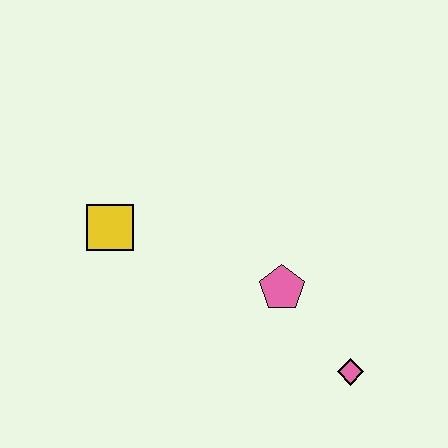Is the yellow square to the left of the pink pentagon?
Yes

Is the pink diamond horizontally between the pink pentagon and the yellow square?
No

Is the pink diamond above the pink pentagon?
No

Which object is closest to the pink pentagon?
The pink diamond is closest to the pink pentagon.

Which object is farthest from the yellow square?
The pink diamond is farthest from the yellow square.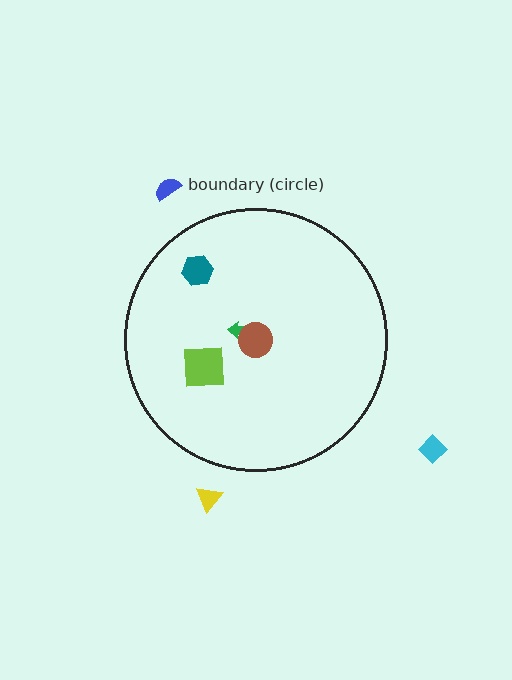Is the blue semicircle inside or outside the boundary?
Outside.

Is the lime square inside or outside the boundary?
Inside.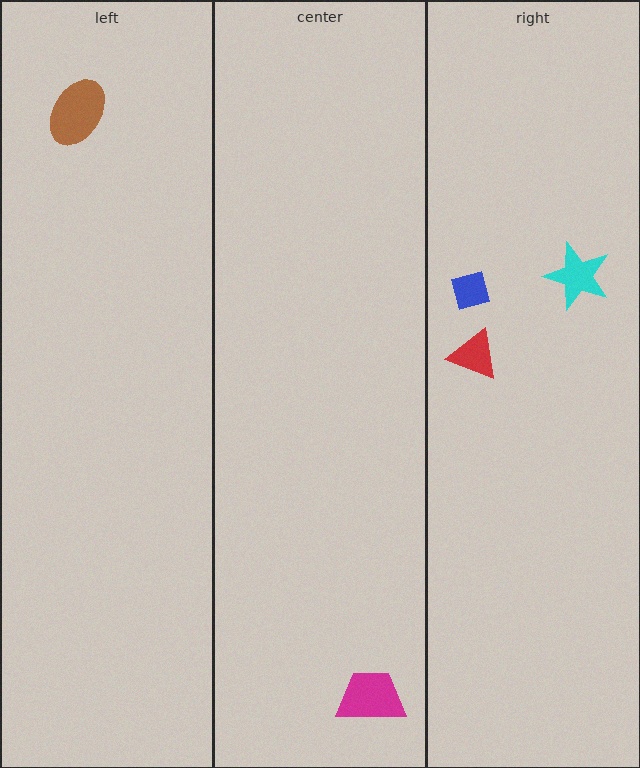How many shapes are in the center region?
1.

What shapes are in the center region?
The magenta trapezoid.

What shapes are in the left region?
The brown ellipse.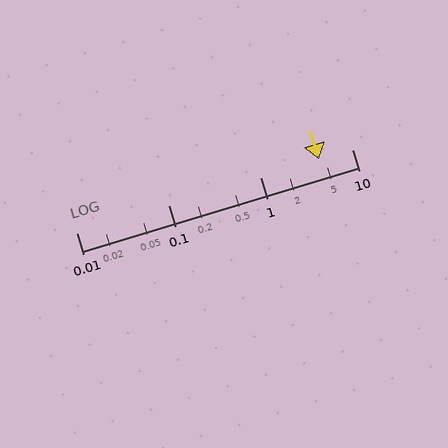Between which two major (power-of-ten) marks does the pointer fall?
The pointer is between 1 and 10.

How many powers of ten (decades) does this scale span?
The scale spans 3 decades, from 0.01 to 10.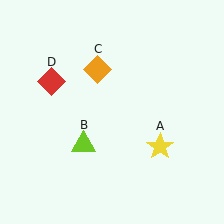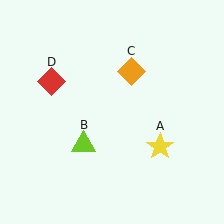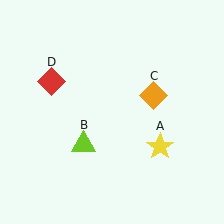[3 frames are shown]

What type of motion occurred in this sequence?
The orange diamond (object C) rotated clockwise around the center of the scene.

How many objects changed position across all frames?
1 object changed position: orange diamond (object C).